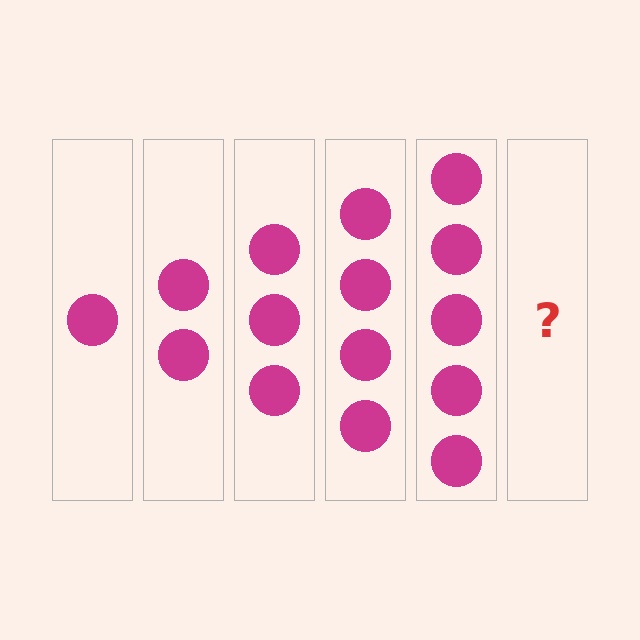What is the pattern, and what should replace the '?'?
The pattern is that each step adds one more circle. The '?' should be 6 circles.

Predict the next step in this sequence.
The next step is 6 circles.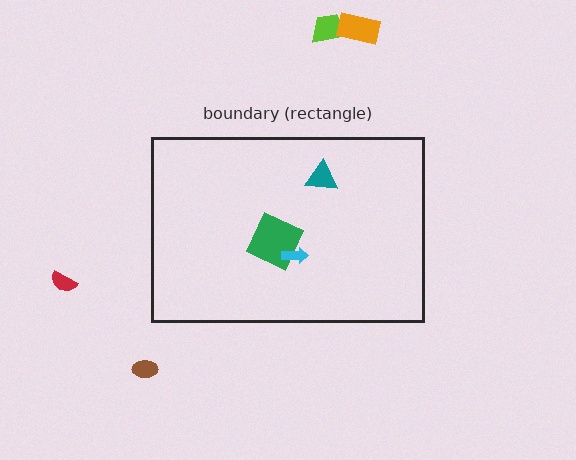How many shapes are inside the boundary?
3 inside, 4 outside.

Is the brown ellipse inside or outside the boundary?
Outside.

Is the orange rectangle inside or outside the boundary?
Outside.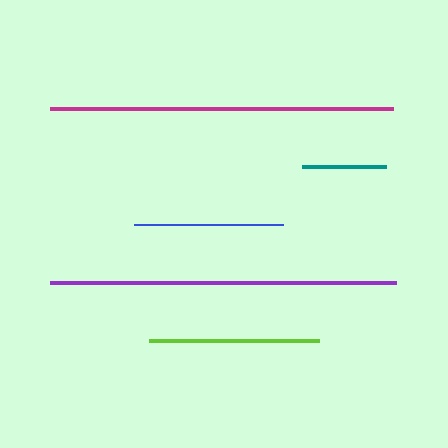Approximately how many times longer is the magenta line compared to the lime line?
The magenta line is approximately 2.0 times the length of the lime line.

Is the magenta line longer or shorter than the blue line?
The magenta line is longer than the blue line.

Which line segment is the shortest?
The teal line is the shortest at approximately 84 pixels.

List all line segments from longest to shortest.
From longest to shortest: purple, magenta, lime, blue, teal.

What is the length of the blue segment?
The blue segment is approximately 149 pixels long.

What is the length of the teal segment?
The teal segment is approximately 84 pixels long.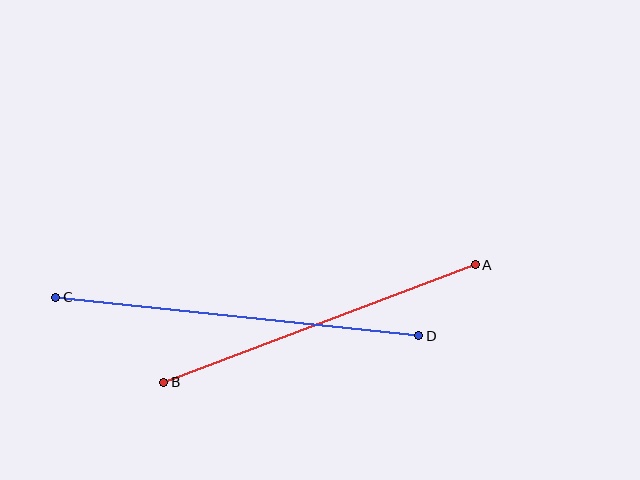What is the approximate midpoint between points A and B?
The midpoint is at approximately (320, 324) pixels.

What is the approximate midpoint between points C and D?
The midpoint is at approximately (237, 317) pixels.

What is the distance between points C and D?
The distance is approximately 365 pixels.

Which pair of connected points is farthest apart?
Points C and D are farthest apart.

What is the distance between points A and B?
The distance is approximately 333 pixels.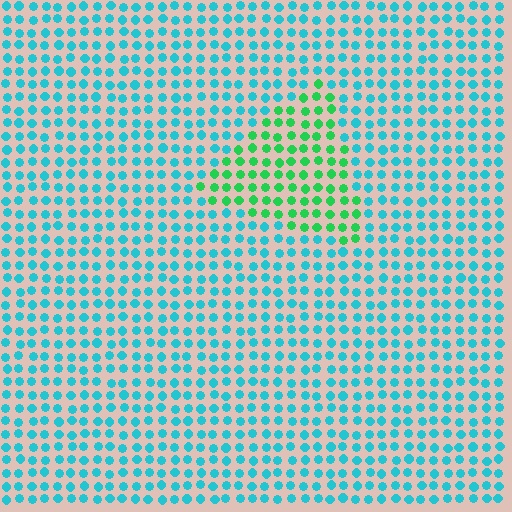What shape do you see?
I see a triangle.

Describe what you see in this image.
The image is filled with small cyan elements in a uniform arrangement. A triangle-shaped region is visible where the elements are tinted to a slightly different hue, forming a subtle color boundary.